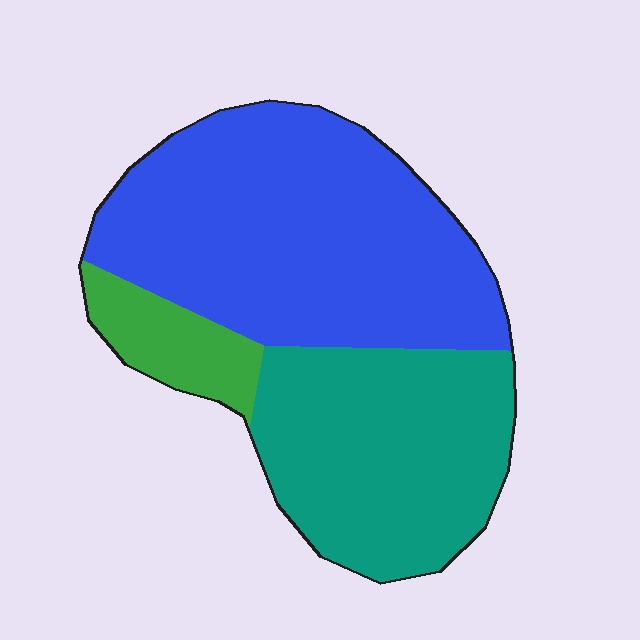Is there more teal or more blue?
Blue.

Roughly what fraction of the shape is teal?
Teal takes up between a third and a half of the shape.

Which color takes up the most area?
Blue, at roughly 55%.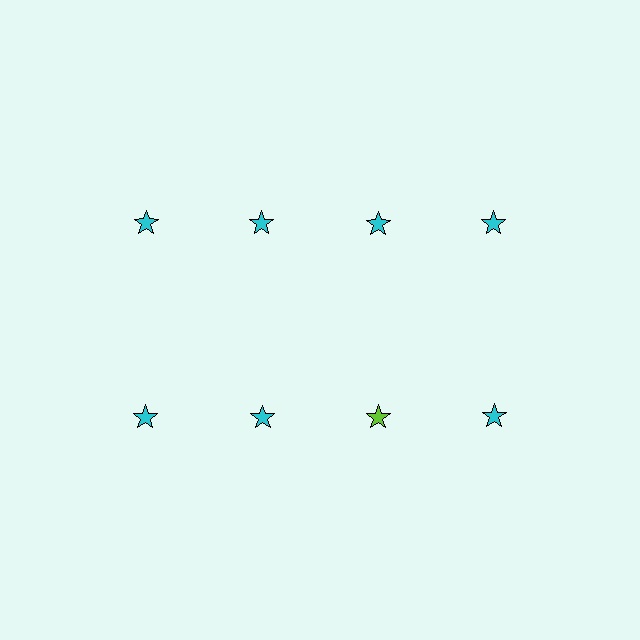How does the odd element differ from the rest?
It has a different color: lime instead of cyan.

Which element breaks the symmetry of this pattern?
The lime star in the second row, center column breaks the symmetry. All other shapes are cyan stars.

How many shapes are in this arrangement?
There are 8 shapes arranged in a grid pattern.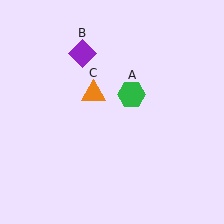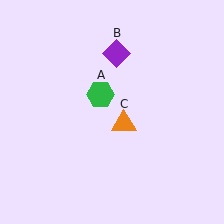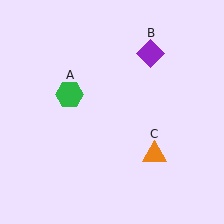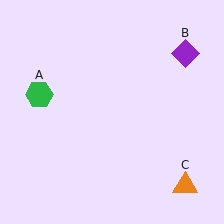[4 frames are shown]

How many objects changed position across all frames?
3 objects changed position: green hexagon (object A), purple diamond (object B), orange triangle (object C).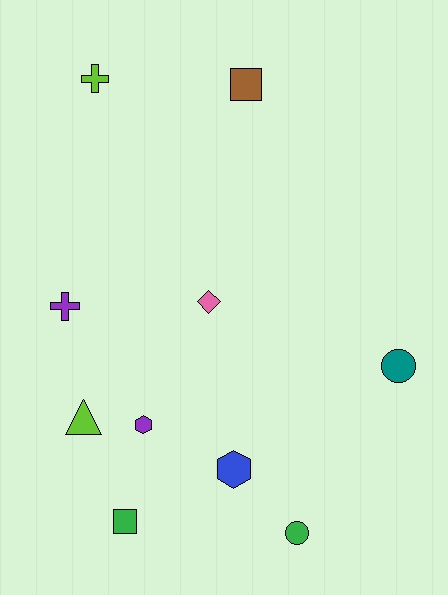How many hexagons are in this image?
There are 2 hexagons.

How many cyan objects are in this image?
There are no cyan objects.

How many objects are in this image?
There are 10 objects.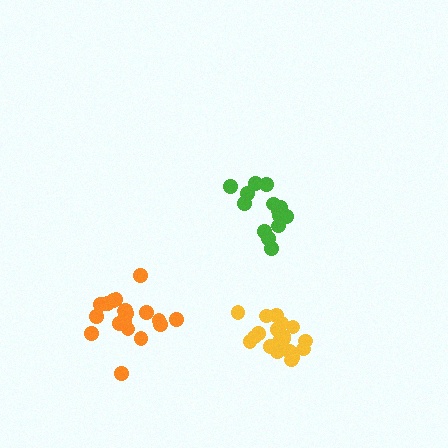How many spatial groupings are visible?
There are 3 spatial groupings.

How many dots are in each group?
Group 1: 20 dots, Group 2: 15 dots, Group 3: 21 dots (56 total).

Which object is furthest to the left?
The orange cluster is leftmost.